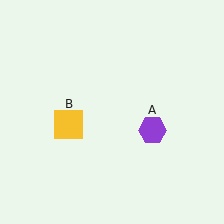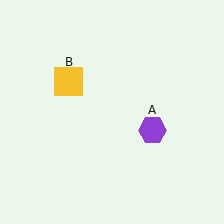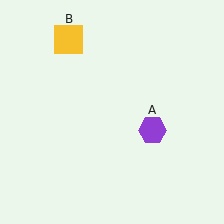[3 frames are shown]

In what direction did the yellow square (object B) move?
The yellow square (object B) moved up.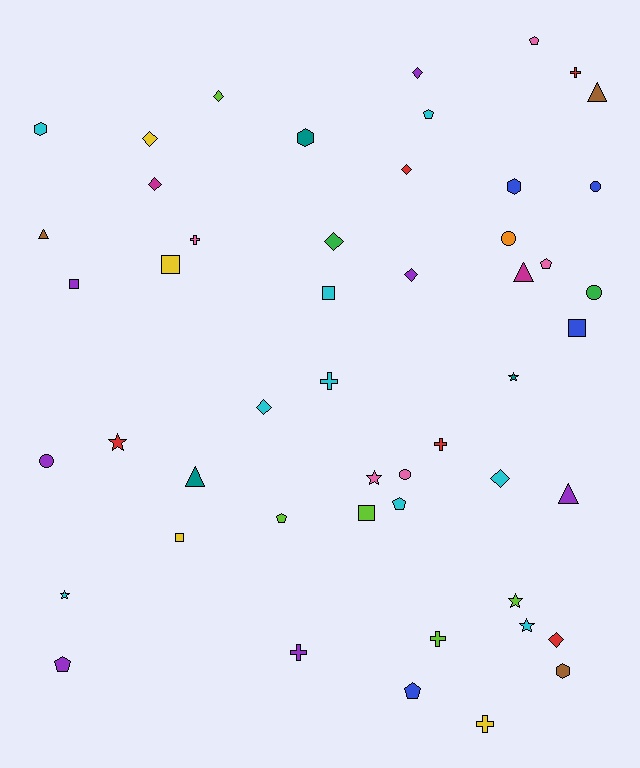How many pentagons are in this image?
There are 7 pentagons.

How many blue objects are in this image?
There are 4 blue objects.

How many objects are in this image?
There are 50 objects.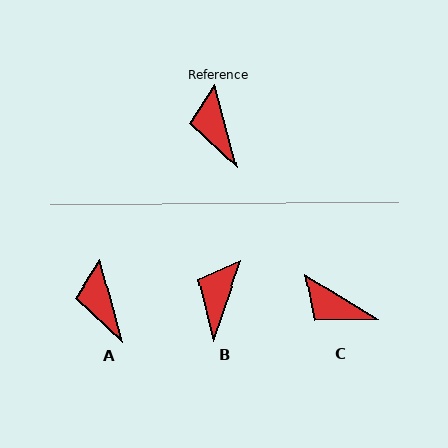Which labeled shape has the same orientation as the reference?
A.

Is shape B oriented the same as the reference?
No, it is off by about 35 degrees.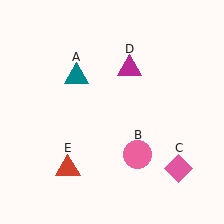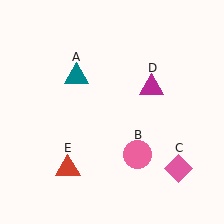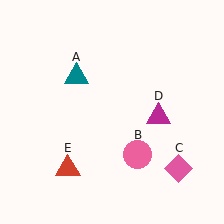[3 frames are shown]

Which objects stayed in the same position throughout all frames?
Teal triangle (object A) and pink circle (object B) and pink diamond (object C) and red triangle (object E) remained stationary.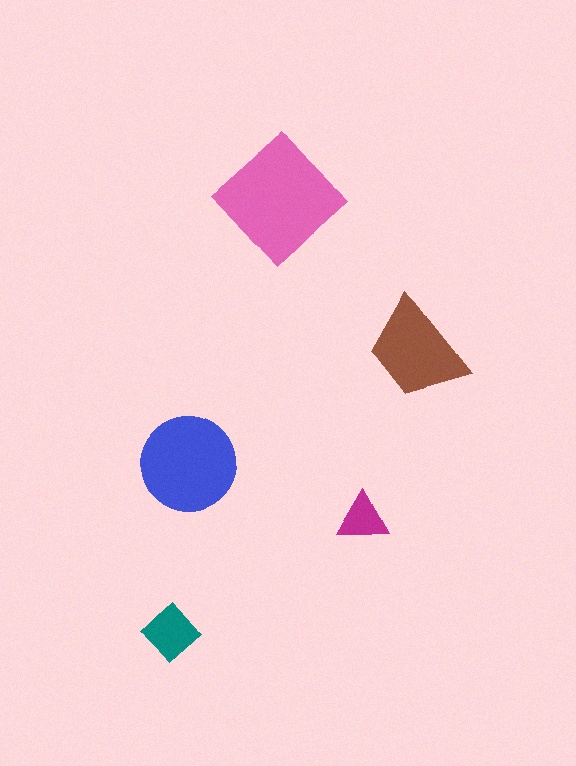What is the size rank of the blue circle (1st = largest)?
2nd.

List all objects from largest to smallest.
The pink diamond, the blue circle, the brown trapezoid, the teal diamond, the magenta triangle.